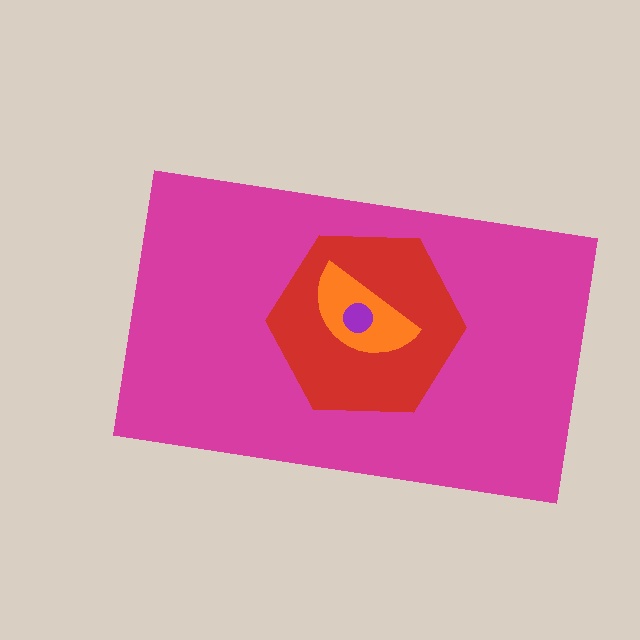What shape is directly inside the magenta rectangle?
The red hexagon.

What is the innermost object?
The purple circle.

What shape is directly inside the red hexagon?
The orange semicircle.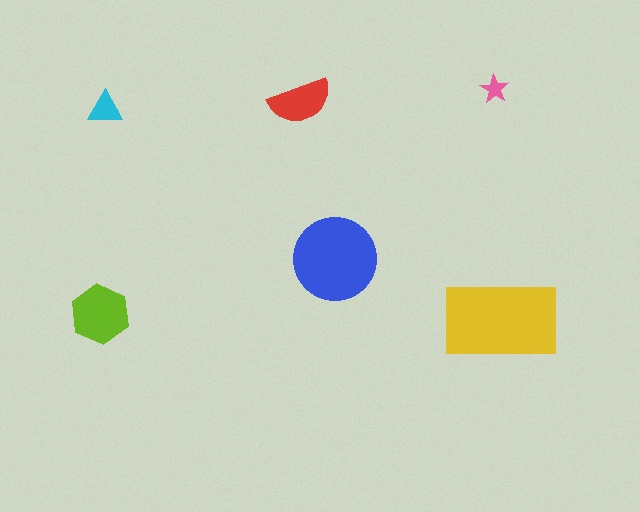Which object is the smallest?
The pink star.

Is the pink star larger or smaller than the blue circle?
Smaller.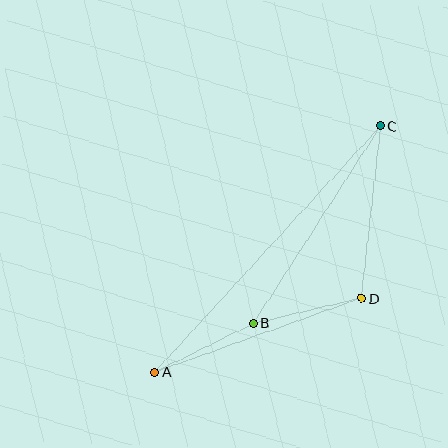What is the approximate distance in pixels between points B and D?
The distance between B and D is approximately 111 pixels.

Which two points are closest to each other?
Points A and B are closest to each other.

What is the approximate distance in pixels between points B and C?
The distance between B and C is approximately 235 pixels.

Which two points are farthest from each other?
Points A and C are farthest from each other.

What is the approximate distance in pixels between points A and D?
The distance between A and D is approximately 220 pixels.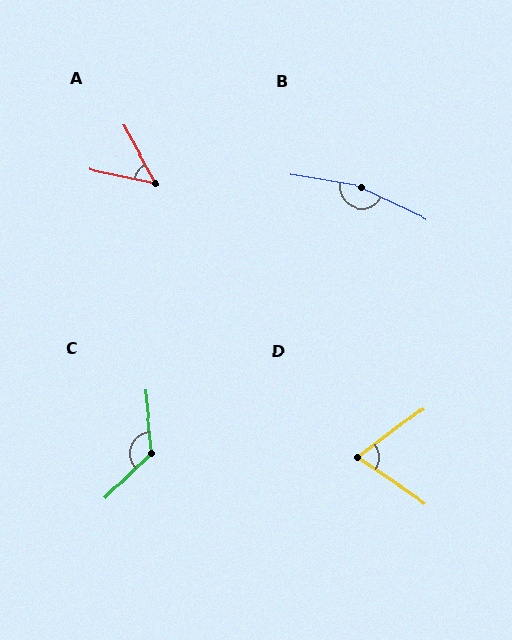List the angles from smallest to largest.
A (49°), D (71°), C (129°), B (164°).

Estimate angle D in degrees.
Approximately 71 degrees.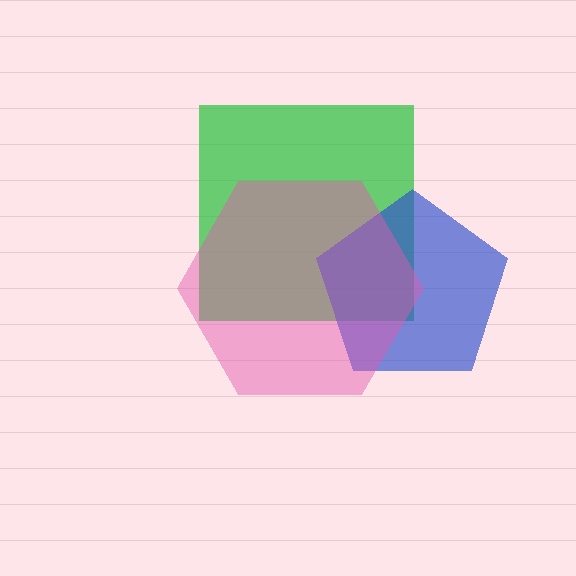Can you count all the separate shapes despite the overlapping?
Yes, there are 3 separate shapes.